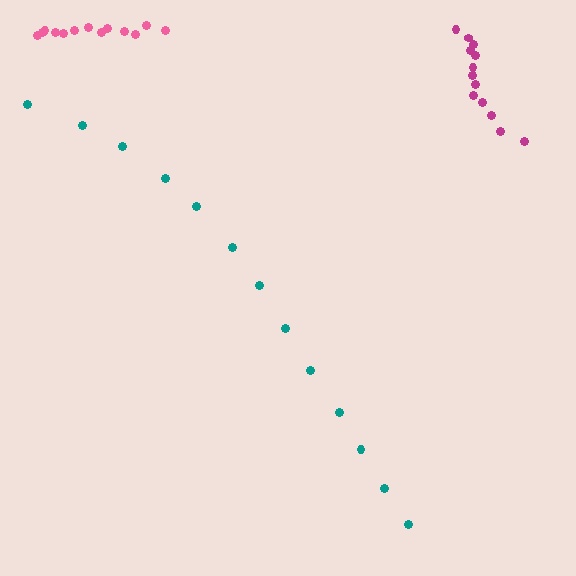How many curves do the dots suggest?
There are 3 distinct paths.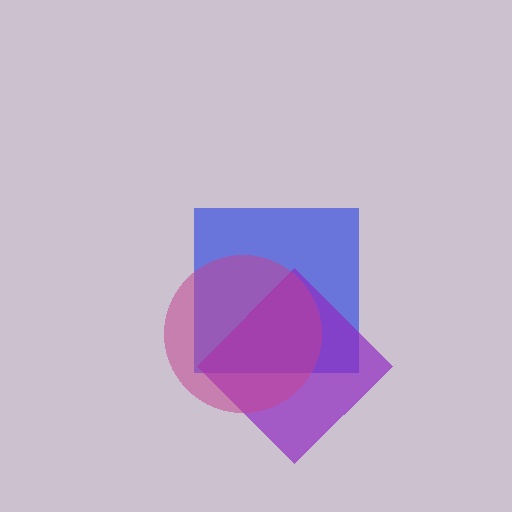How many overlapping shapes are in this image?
There are 3 overlapping shapes in the image.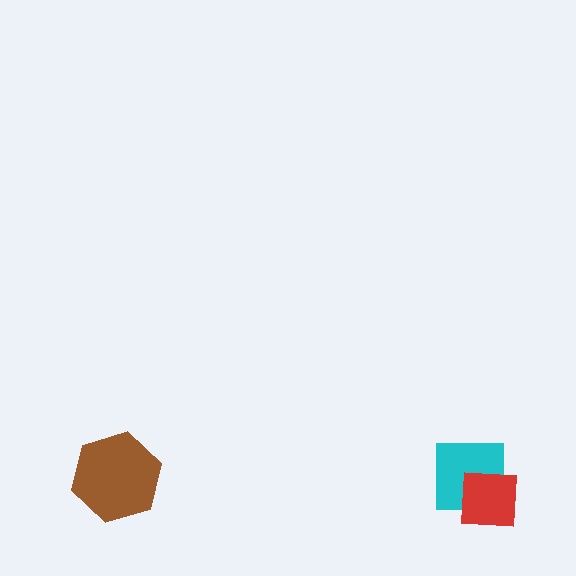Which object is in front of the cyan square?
The red square is in front of the cyan square.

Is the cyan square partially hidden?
Yes, it is partially covered by another shape.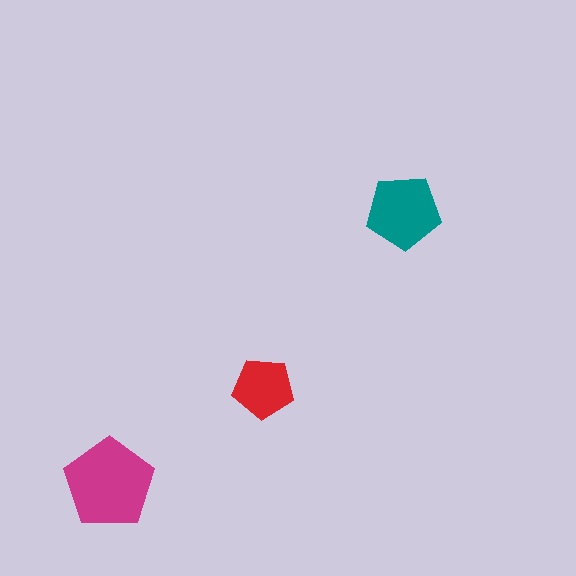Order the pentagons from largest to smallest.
the magenta one, the teal one, the red one.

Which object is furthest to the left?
The magenta pentagon is leftmost.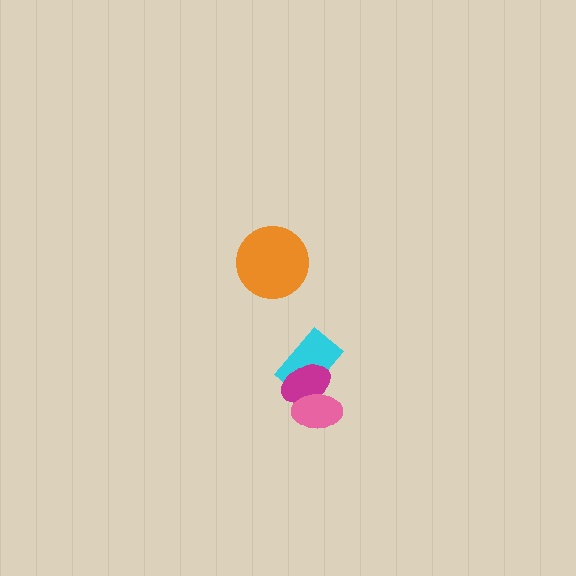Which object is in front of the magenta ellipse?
The pink ellipse is in front of the magenta ellipse.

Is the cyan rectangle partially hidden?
Yes, it is partially covered by another shape.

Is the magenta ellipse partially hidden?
Yes, it is partially covered by another shape.